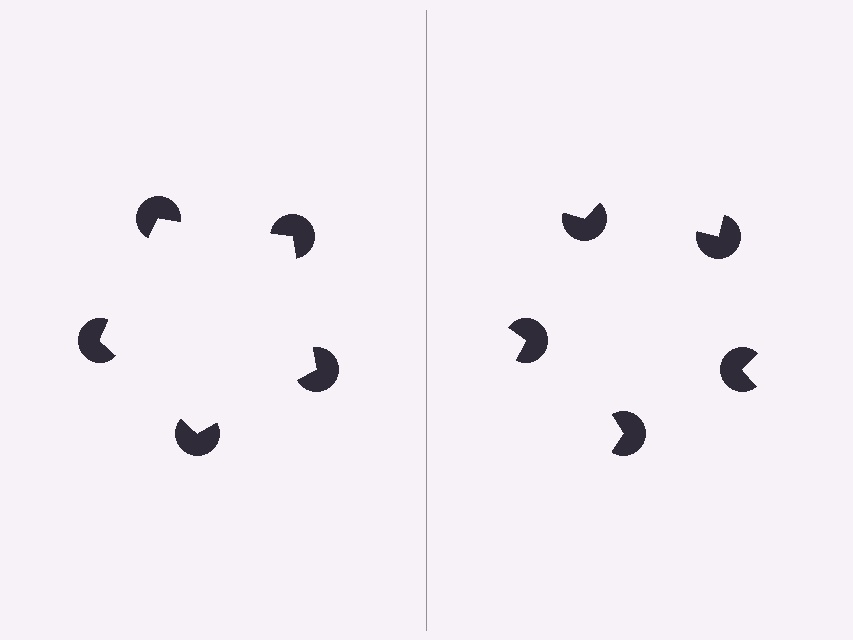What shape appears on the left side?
An illusory pentagon.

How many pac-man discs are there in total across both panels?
10 — 5 on each side.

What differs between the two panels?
The pac-man discs are positioned identically on both sides; only the wedge orientations differ. On the left they align to a pentagon; on the right they are misaligned.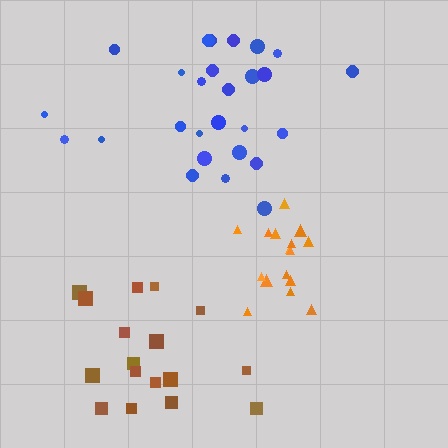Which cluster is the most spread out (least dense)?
Brown.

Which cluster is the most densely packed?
Orange.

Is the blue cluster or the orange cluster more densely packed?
Orange.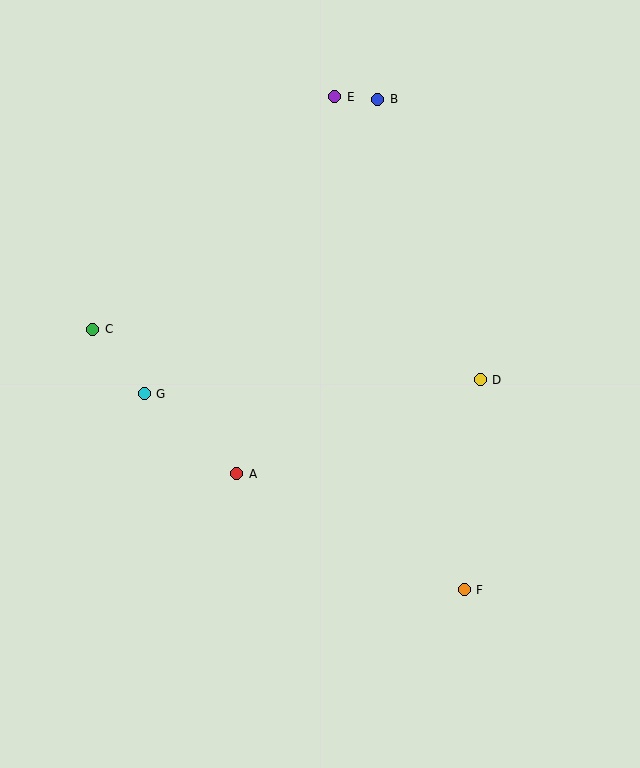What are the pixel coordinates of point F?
Point F is at (464, 590).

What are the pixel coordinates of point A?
Point A is at (237, 474).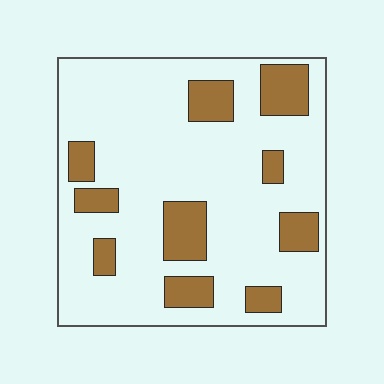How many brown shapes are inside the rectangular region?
10.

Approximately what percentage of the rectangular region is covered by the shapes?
Approximately 20%.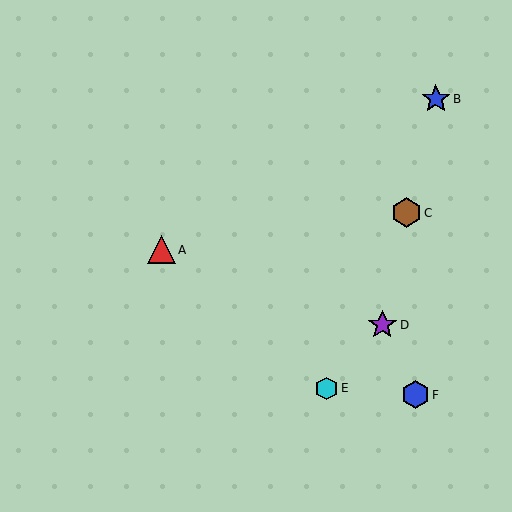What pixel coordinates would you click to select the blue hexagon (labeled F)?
Click at (415, 395) to select the blue hexagon F.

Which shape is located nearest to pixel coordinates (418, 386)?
The blue hexagon (labeled F) at (415, 395) is nearest to that location.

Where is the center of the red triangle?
The center of the red triangle is at (161, 250).